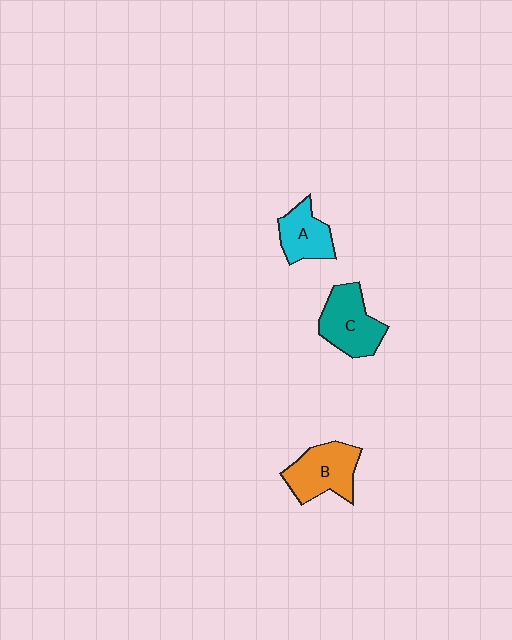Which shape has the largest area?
Shape B (orange).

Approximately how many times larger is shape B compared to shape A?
Approximately 1.3 times.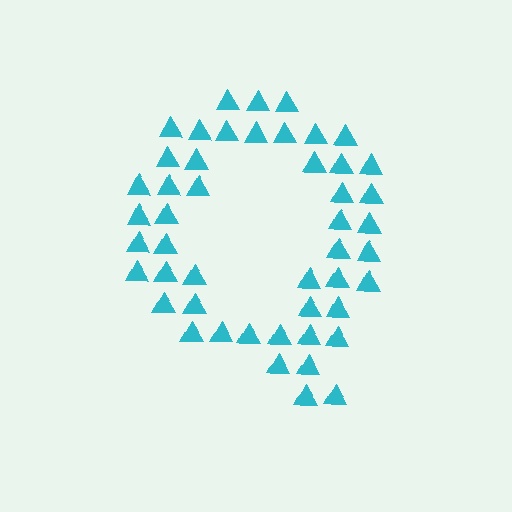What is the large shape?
The large shape is the letter Q.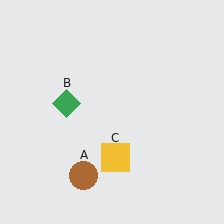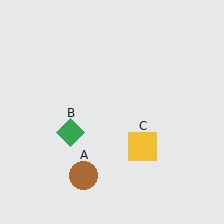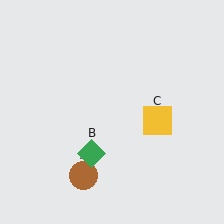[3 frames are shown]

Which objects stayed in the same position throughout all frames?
Brown circle (object A) remained stationary.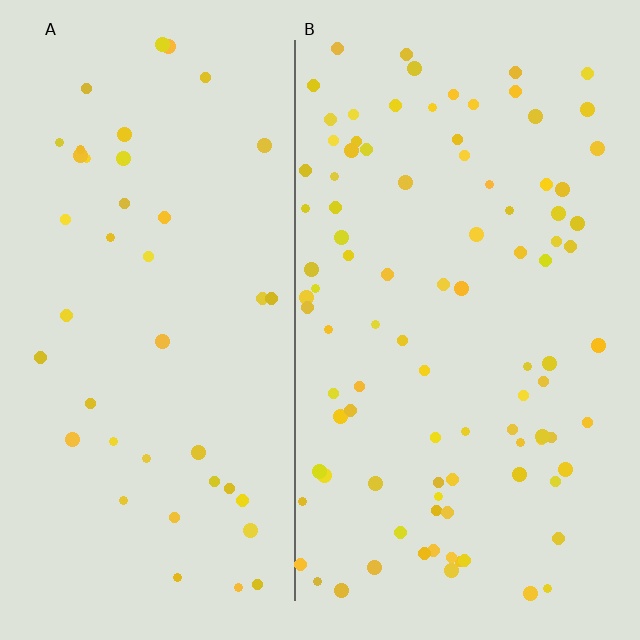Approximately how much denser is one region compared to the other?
Approximately 2.2× — region B over region A.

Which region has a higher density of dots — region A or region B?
B (the right).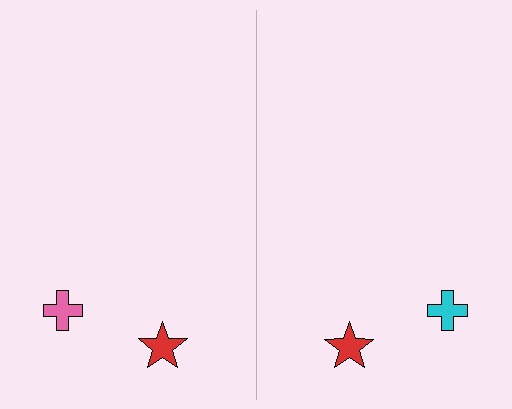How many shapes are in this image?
There are 4 shapes in this image.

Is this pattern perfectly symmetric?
No, the pattern is not perfectly symmetric. The cyan cross on the right side breaks the symmetry — its mirror counterpart is pink.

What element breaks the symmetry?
The cyan cross on the right side breaks the symmetry — its mirror counterpart is pink.